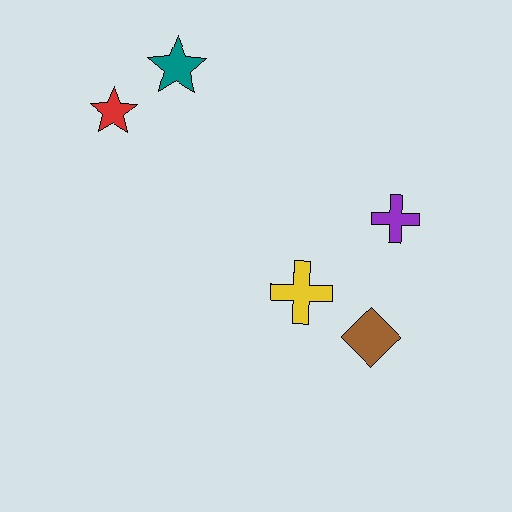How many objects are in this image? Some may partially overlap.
There are 5 objects.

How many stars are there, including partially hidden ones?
There are 2 stars.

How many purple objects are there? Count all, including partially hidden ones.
There is 1 purple object.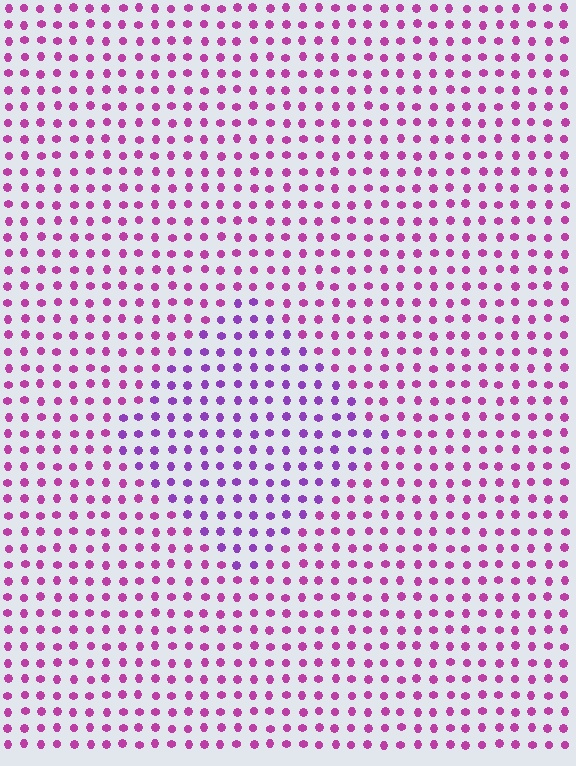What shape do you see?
I see a diamond.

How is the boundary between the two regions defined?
The boundary is defined purely by a slight shift in hue (about 31 degrees). Spacing, size, and orientation are identical on both sides.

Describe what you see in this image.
The image is filled with small magenta elements in a uniform arrangement. A diamond-shaped region is visible where the elements are tinted to a slightly different hue, forming a subtle color boundary.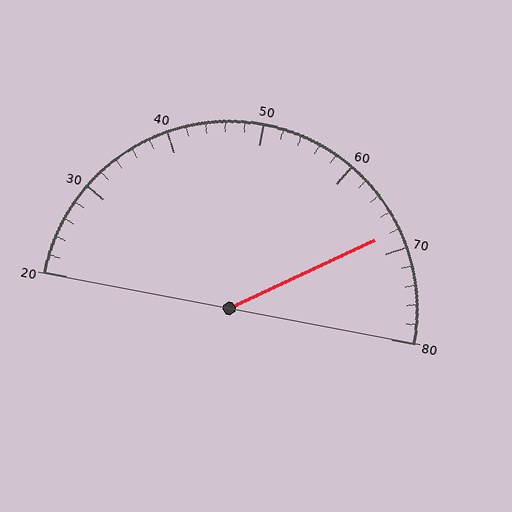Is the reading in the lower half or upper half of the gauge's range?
The reading is in the upper half of the range (20 to 80).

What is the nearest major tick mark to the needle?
The nearest major tick mark is 70.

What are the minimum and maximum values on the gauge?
The gauge ranges from 20 to 80.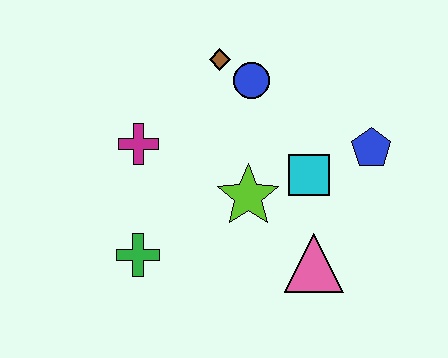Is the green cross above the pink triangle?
Yes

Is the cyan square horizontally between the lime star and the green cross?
No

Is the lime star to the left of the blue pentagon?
Yes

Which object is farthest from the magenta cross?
The blue pentagon is farthest from the magenta cross.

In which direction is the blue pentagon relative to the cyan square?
The blue pentagon is to the right of the cyan square.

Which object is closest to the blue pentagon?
The cyan square is closest to the blue pentagon.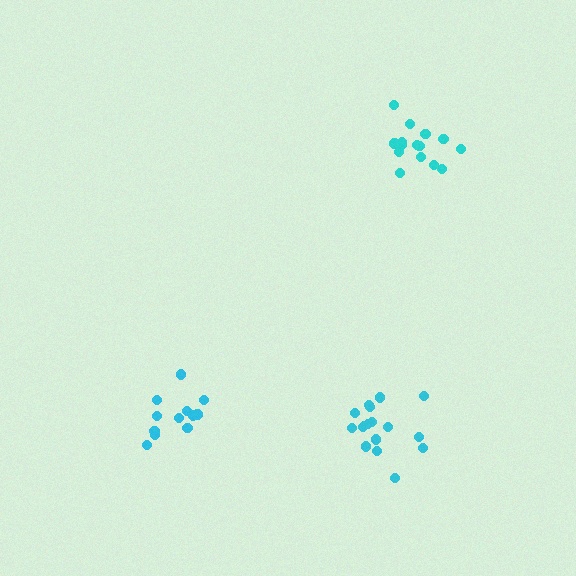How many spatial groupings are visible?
There are 3 spatial groupings.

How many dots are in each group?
Group 1: 15 dots, Group 2: 12 dots, Group 3: 17 dots (44 total).